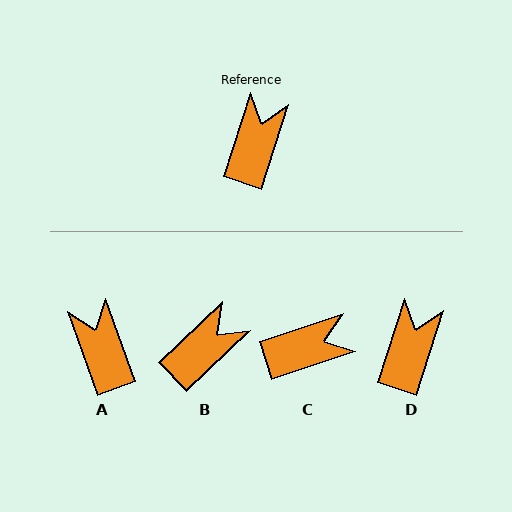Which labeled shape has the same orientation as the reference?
D.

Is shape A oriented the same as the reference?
No, it is off by about 38 degrees.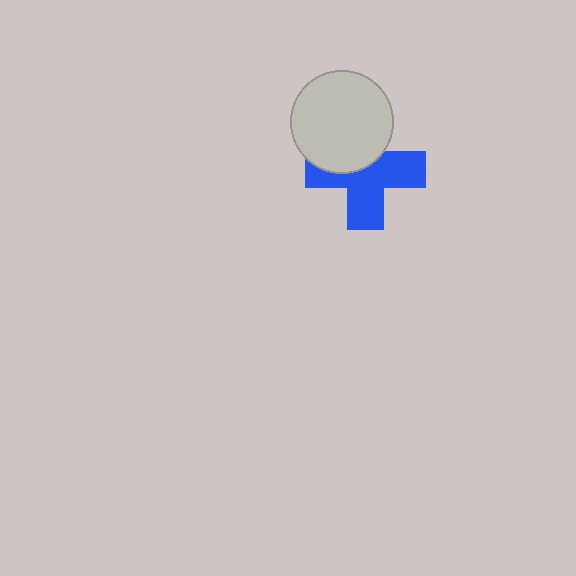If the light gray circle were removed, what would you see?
You would see the complete blue cross.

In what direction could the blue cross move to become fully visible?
The blue cross could move down. That would shift it out from behind the light gray circle entirely.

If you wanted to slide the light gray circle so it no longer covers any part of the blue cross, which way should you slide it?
Slide it up — that is the most direct way to separate the two shapes.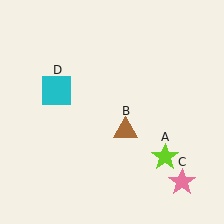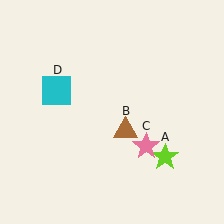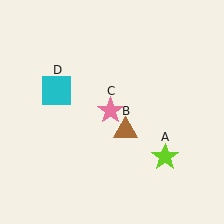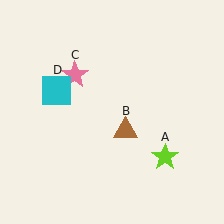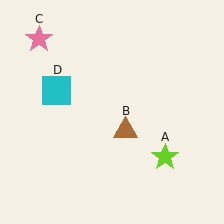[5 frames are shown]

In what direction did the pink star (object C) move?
The pink star (object C) moved up and to the left.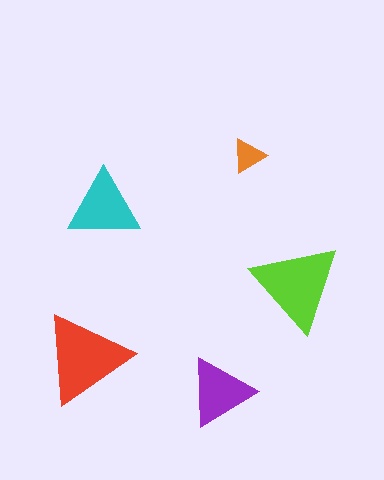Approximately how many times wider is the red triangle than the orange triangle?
About 2.5 times wider.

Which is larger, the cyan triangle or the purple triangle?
The cyan one.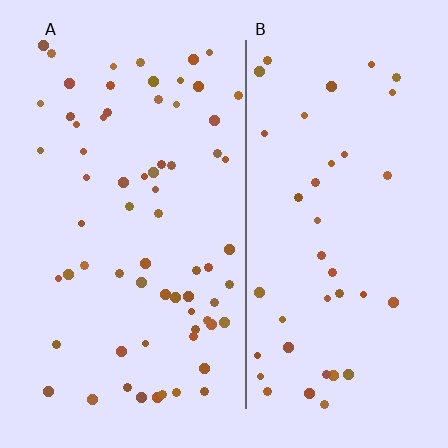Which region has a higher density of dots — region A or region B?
A (the left).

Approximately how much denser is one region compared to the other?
Approximately 1.7× — region A over region B.